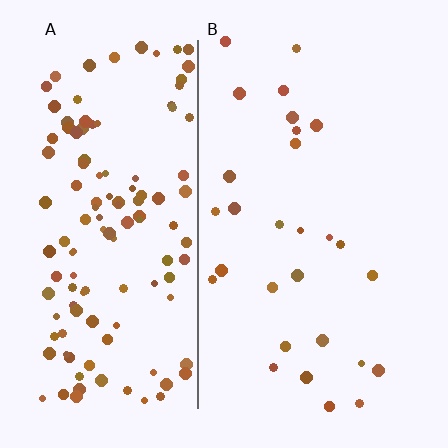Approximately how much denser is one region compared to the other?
Approximately 4.6× — region A over region B.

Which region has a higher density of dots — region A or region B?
A (the left).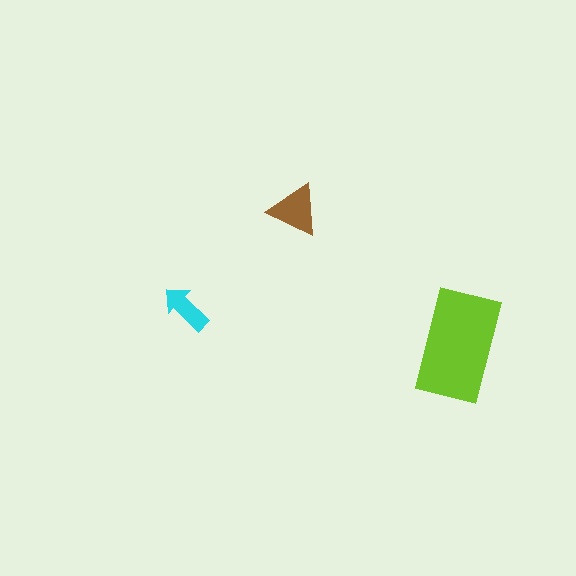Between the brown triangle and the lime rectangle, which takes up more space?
The lime rectangle.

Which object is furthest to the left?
The cyan arrow is leftmost.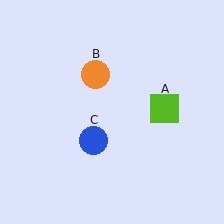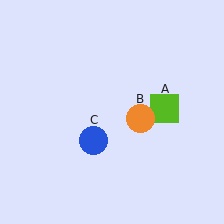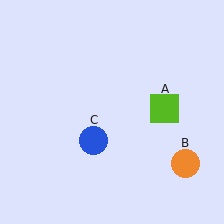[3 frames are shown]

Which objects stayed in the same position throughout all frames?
Lime square (object A) and blue circle (object C) remained stationary.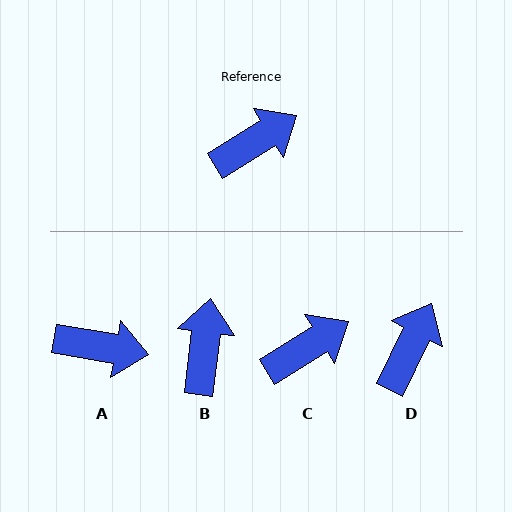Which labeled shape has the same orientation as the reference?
C.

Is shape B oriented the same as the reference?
No, it is off by about 51 degrees.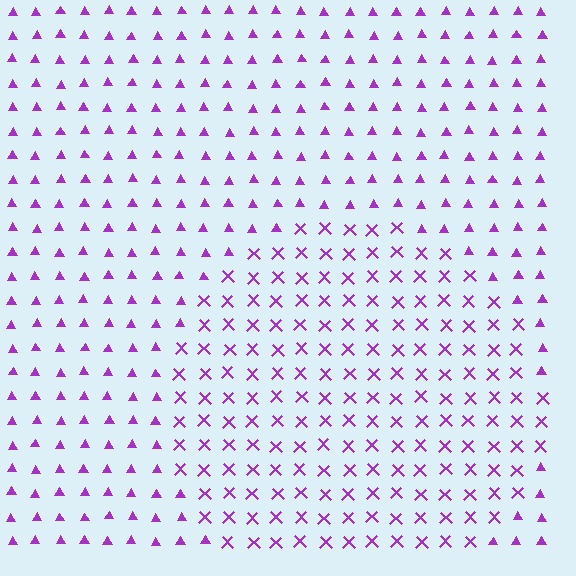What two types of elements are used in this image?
The image uses X marks inside the circle region and triangles outside it.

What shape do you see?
I see a circle.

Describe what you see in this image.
The image is filled with small purple elements arranged in a uniform grid. A circle-shaped region contains X marks, while the surrounding area contains triangles. The boundary is defined purely by the change in element shape.